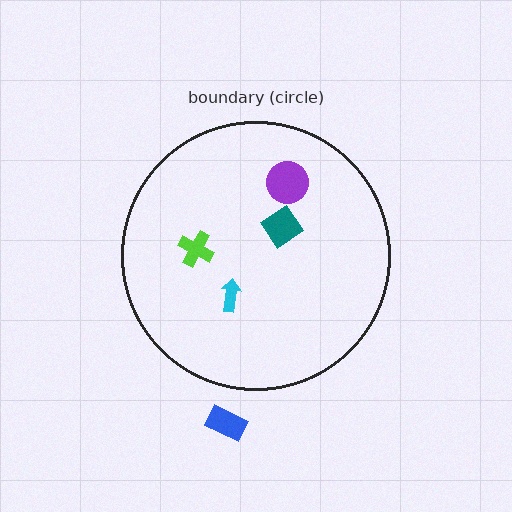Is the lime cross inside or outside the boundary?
Inside.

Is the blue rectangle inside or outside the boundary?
Outside.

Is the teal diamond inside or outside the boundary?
Inside.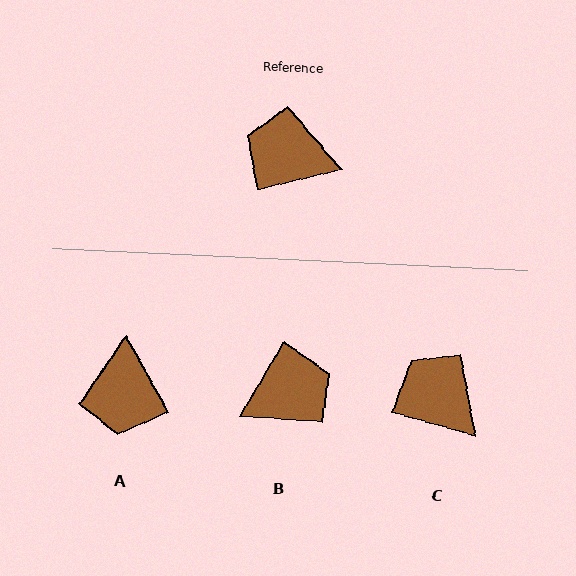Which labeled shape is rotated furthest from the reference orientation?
B, about 135 degrees away.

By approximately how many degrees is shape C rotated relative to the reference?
Approximately 29 degrees clockwise.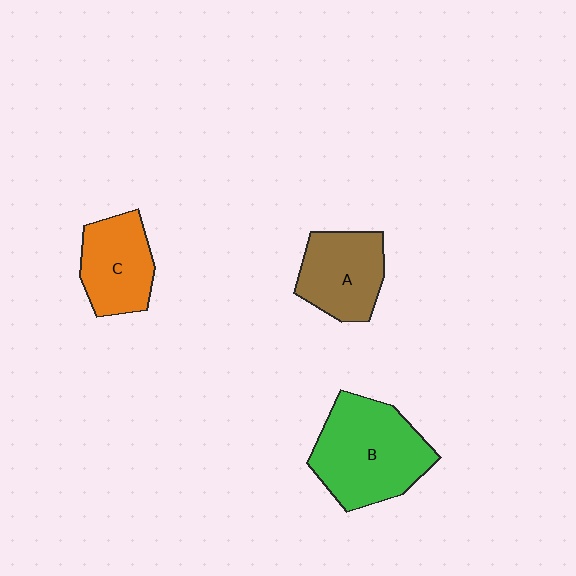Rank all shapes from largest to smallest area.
From largest to smallest: B (green), A (brown), C (orange).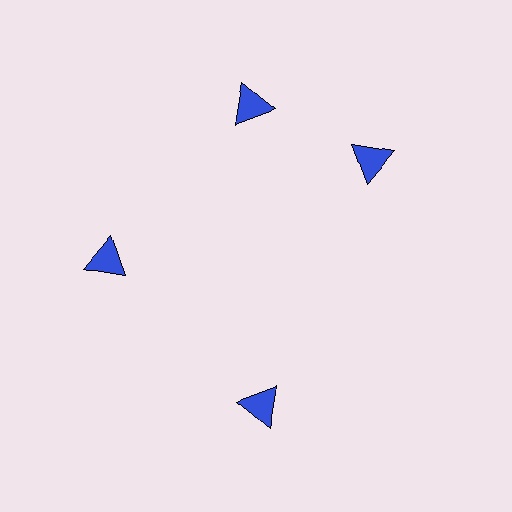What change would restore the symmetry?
The symmetry would be restored by rotating it back into even spacing with its neighbors so that all 4 triangles sit at equal angles and equal distance from the center.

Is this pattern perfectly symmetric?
No. The 4 blue triangles are arranged in a ring, but one element near the 3 o'clock position is rotated out of alignment along the ring, breaking the 4-fold rotational symmetry.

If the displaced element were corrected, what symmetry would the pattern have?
It would have 4-fold rotational symmetry — the pattern would map onto itself every 90 degrees.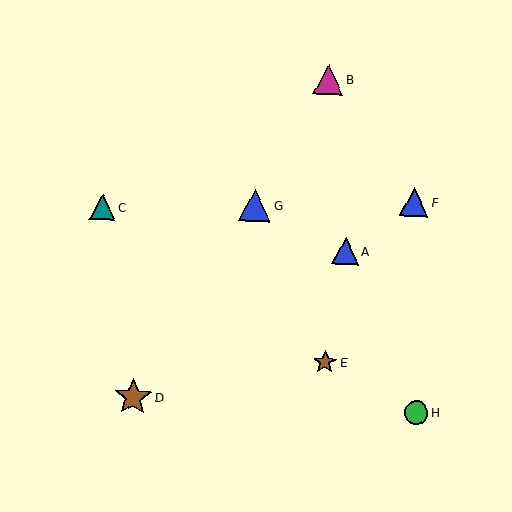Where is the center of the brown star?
The center of the brown star is at (133, 397).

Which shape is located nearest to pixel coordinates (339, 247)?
The blue triangle (labeled A) at (345, 251) is nearest to that location.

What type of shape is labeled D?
Shape D is a brown star.